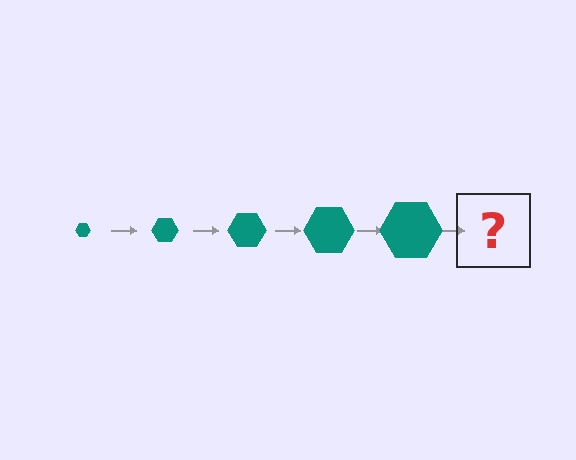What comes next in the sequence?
The next element should be a teal hexagon, larger than the previous one.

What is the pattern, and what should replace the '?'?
The pattern is that the hexagon gets progressively larger each step. The '?' should be a teal hexagon, larger than the previous one.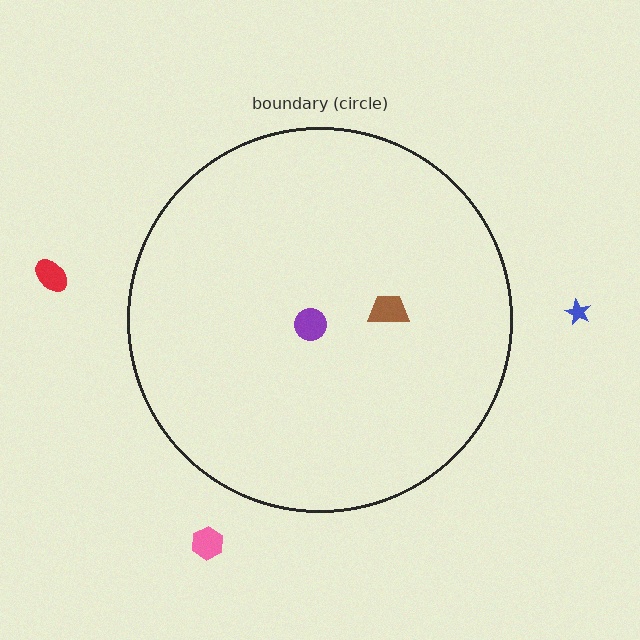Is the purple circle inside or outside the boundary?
Inside.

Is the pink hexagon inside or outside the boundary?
Outside.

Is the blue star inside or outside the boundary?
Outside.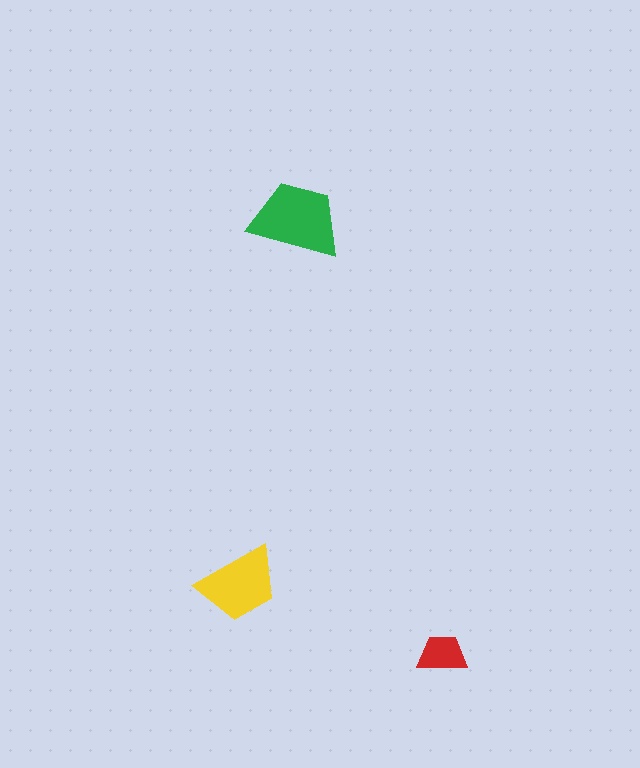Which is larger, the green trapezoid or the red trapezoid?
The green one.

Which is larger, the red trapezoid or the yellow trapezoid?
The yellow one.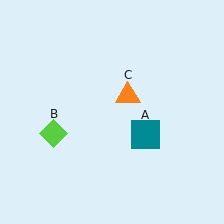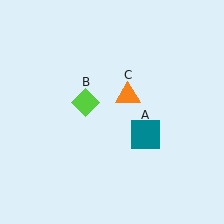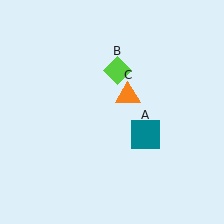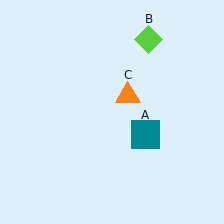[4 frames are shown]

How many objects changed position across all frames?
1 object changed position: lime diamond (object B).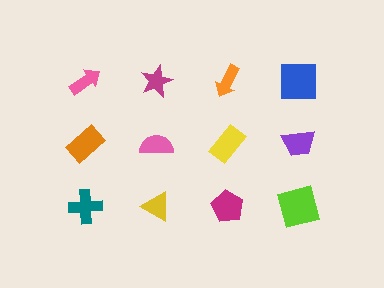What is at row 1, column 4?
A blue square.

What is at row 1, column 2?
A magenta star.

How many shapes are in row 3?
4 shapes.